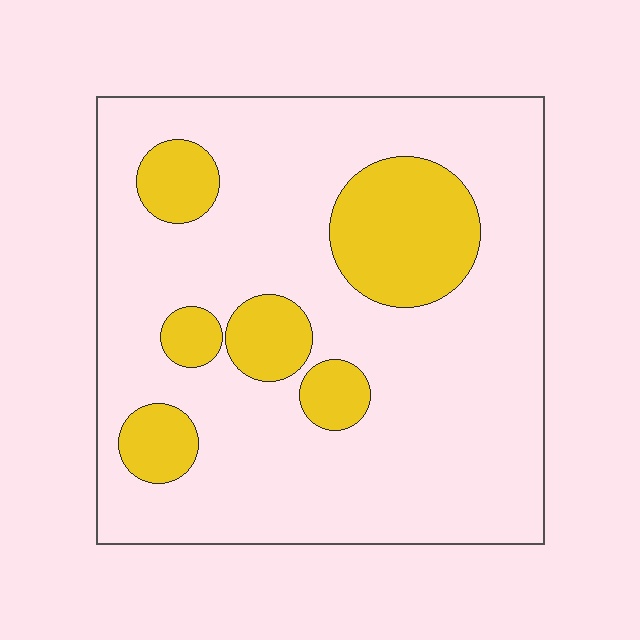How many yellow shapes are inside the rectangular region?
6.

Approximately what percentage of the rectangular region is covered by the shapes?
Approximately 20%.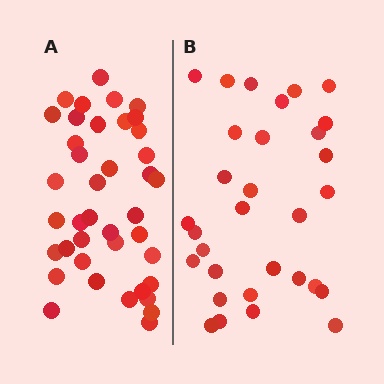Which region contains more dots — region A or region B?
Region A (the left region) has more dots.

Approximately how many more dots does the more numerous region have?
Region A has roughly 8 or so more dots than region B.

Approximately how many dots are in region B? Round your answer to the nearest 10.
About 30 dots. (The exact count is 31, which rounds to 30.)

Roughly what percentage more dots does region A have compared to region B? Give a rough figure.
About 30% more.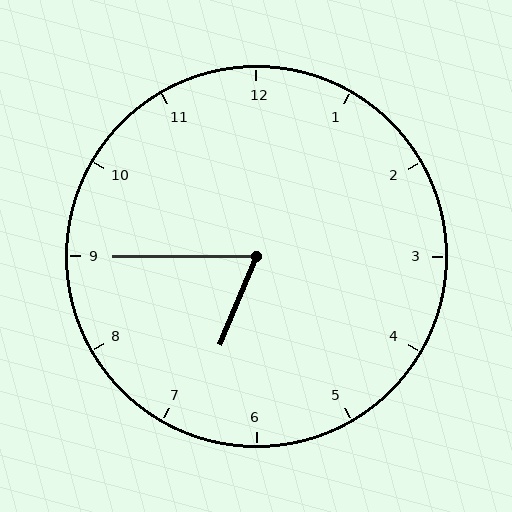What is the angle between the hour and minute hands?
Approximately 68 degrees.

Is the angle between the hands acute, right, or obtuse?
It is acute.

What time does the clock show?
6:45.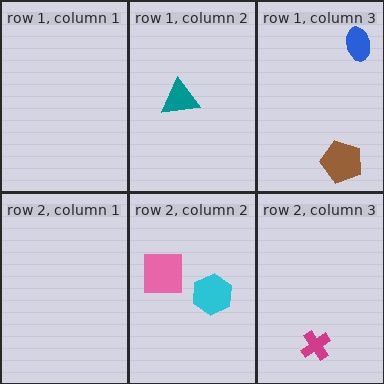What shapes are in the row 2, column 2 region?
The cyan hexagon, the pink square.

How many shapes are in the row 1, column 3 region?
2.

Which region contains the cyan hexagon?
The row 2, column 2 region.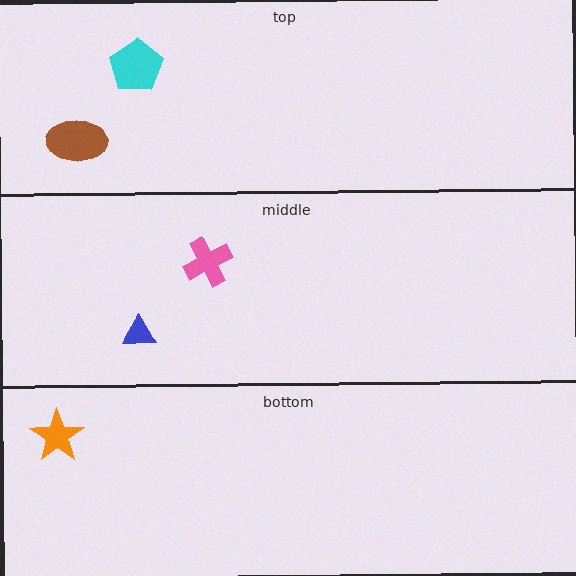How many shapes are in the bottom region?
1.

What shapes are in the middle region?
The blue triangle, the pink cross.